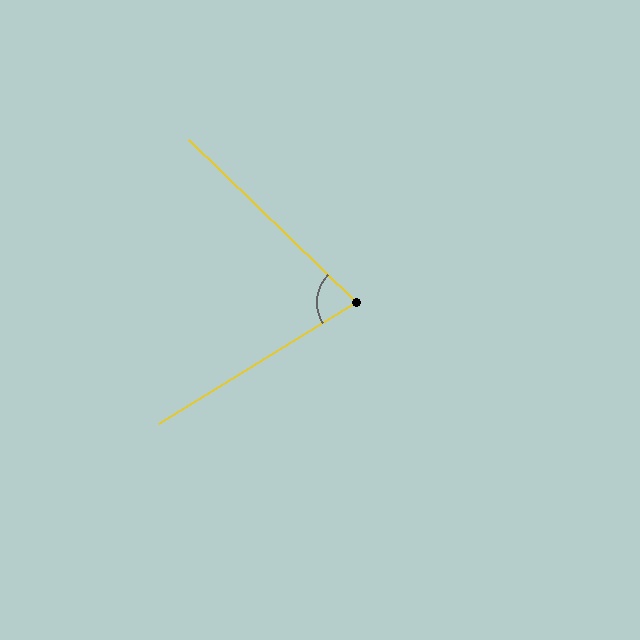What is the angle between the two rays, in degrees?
Approximately 76 degrees.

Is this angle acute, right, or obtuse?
It is acute.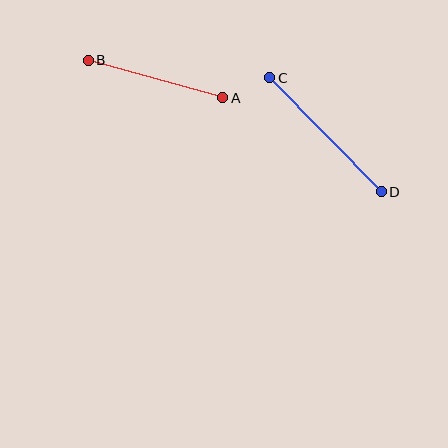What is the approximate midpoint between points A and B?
The midpoint is at approximately (155, 79) pixels.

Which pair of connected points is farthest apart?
Points C and D are farthest apart.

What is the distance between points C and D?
The distance is approximately 159 pixels.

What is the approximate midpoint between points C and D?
The midpoint is at approximately (325, 135) pixels.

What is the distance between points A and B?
The distance is approximately 139 pixels.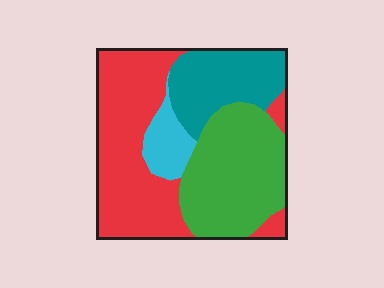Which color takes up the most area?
Red, at roughly 40%.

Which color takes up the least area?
Cyan, at roughly 10%.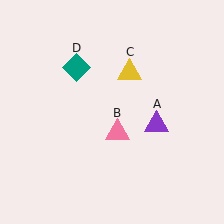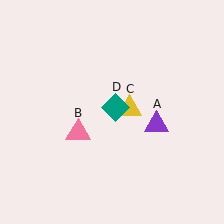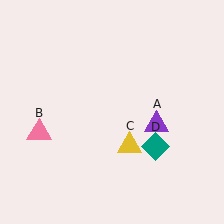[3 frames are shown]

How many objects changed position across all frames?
3 objects changed position: pink triangle (object B), yellow triangle (object C), teal diamond (object D).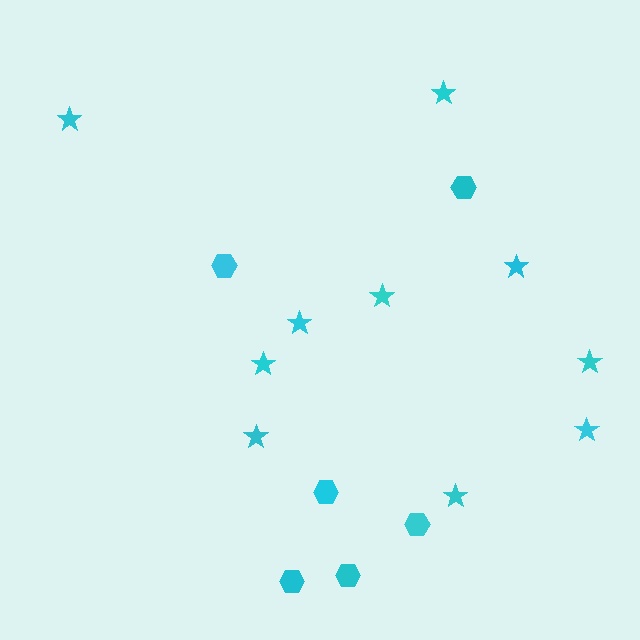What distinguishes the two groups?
There are 2 groups: one group of hexagons (6) and one group of stars (10).